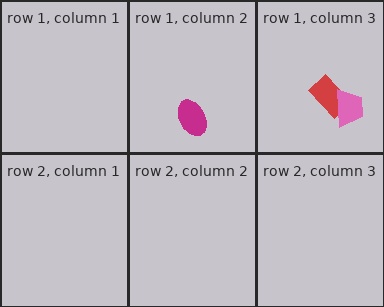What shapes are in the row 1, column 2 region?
The magenta ellipse.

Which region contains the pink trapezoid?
The row 1, column 3 region.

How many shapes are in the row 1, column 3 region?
2.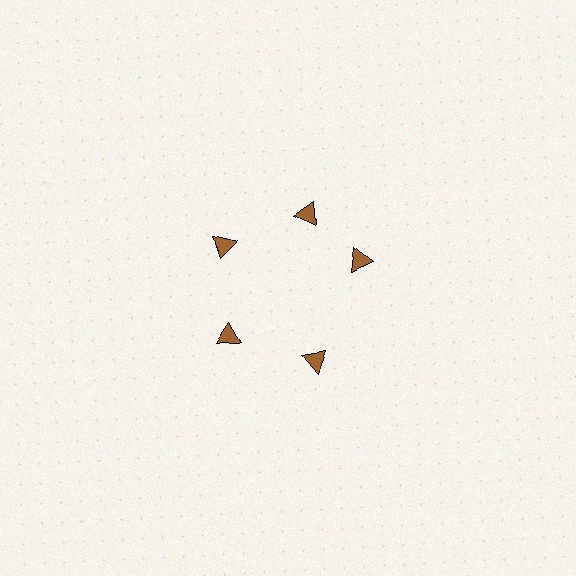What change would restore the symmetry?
The symmetry would be restored by rotating it back into even spacing with its neighbors so that all 5 triangles sit at equal angles and equal distance from the center.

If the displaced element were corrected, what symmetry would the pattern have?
It would have 5-fold rotational symmetry — the pattern would map onto itself every 72 degrees.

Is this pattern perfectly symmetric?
No. The 5 brown triangles are arranged in a ring, but one element near the 3 o'clock position is rotated out of alignment along the ring, breaking the 5-fold rotational symmetry.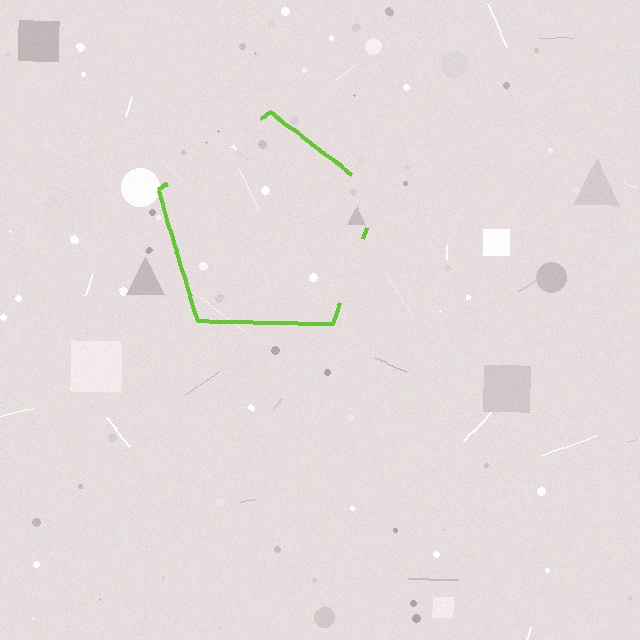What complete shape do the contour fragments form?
The contour fragments form a pentagon.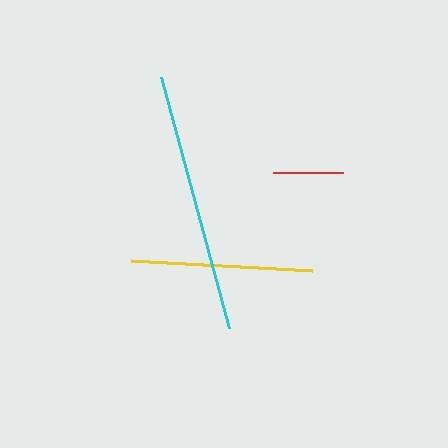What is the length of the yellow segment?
The yellow segment is approximately 182 pixels long.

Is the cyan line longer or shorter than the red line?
The cyan line is longer than the red line.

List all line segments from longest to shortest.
From longest to shortest: cyan, yellow, red.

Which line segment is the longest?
The cyan line is the longest at approximately 260 pixels.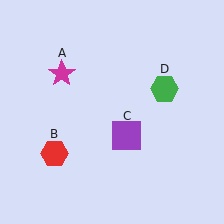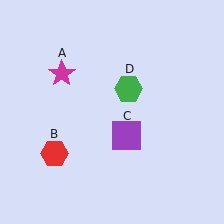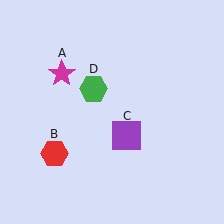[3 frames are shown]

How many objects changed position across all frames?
1 object changed position: green hexagon (object D).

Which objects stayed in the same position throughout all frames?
Magenta star (object A) and red hexagon (object B) and purple square (object C) remained stationary.